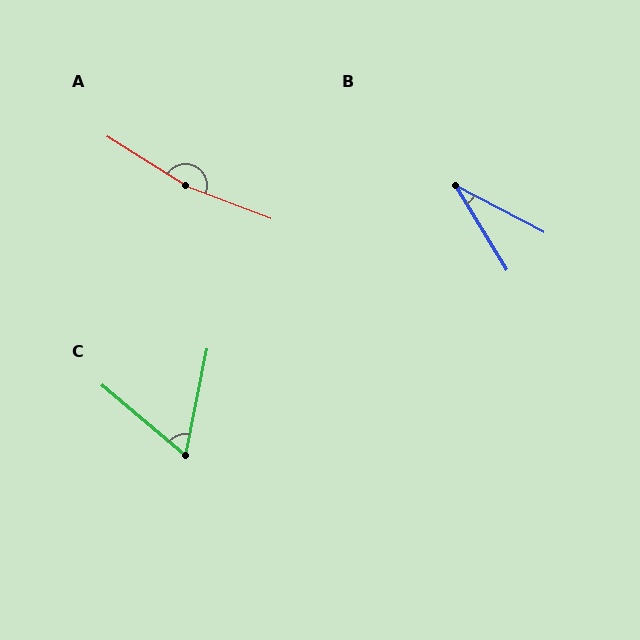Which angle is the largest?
A, at approximately 169 degrees.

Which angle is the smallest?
B, at approximately 31 degrees.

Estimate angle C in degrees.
Approximately 61 degrees.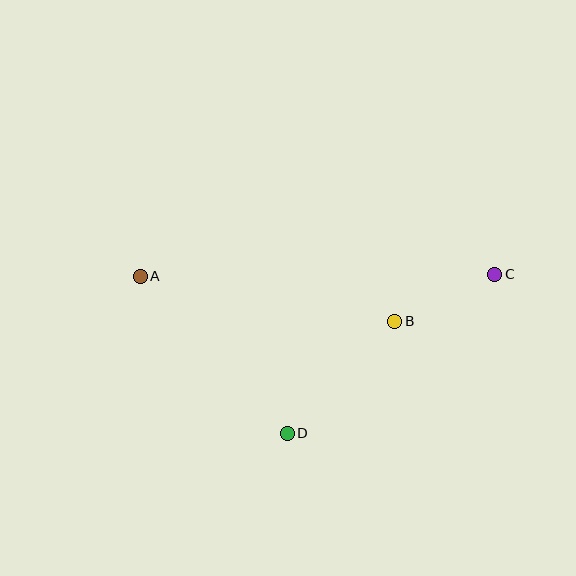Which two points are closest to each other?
Points B and C are closest to each other.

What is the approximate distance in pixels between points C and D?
The distance between C and D is approximately 261 pixels.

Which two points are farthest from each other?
Points A and C are farthest from each other.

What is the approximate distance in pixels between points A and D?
The distance between A and D is approximately 215 pixels.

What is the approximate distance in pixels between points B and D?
The distance between B and D is approximately 155 pixels.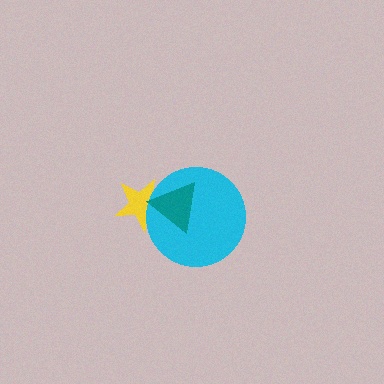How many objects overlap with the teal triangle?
2 objects overlap with the teal triangle.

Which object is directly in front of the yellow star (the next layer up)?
The cyan circle is directly in front of the yellow star.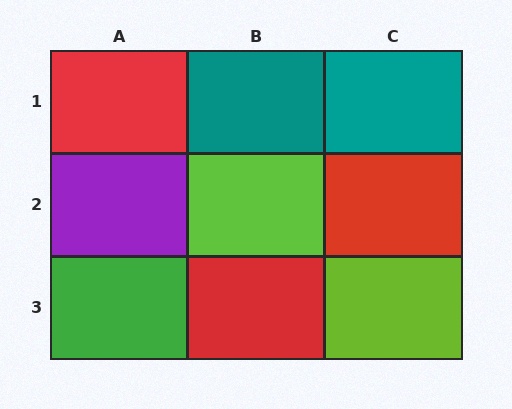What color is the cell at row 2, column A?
Purple.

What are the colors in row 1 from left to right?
Red, teal, teal.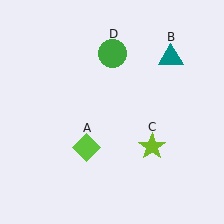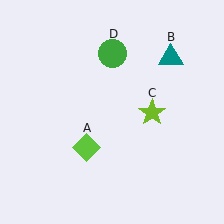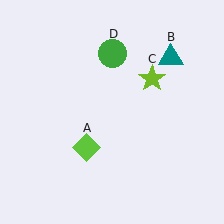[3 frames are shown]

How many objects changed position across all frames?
1 object changed position: lime star (object C).